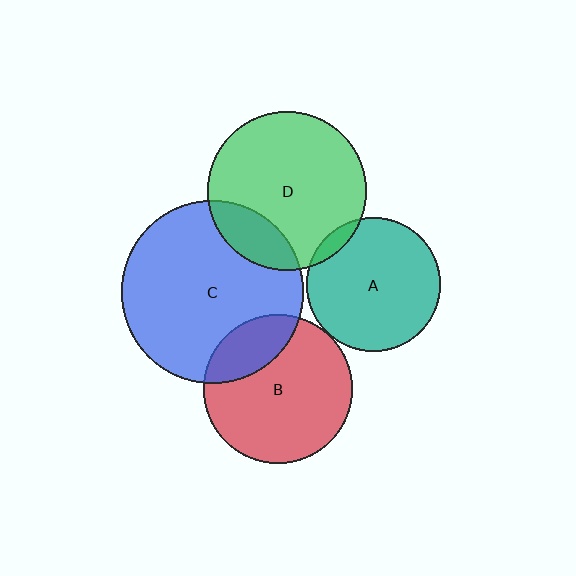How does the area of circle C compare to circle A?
Approximately 1.9 times.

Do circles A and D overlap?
Yes.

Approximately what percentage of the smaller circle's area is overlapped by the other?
Approximately 5%.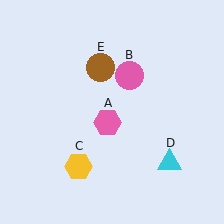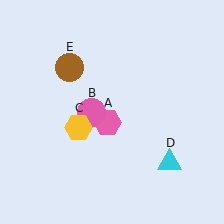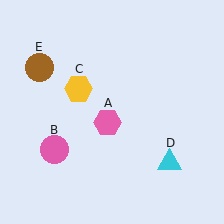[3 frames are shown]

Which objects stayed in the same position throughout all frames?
Pink hexagon (object A) and cyan triangle (object D) remained stationary.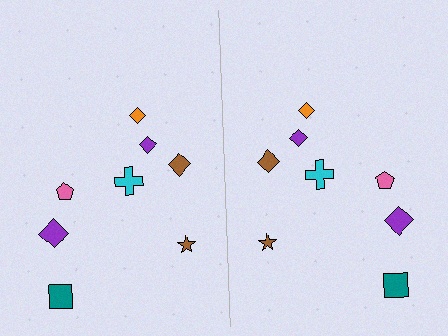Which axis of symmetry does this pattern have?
The pattern has a vertical axis of symmetry running through the center of the image.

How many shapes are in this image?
There are 16 shapes in this image.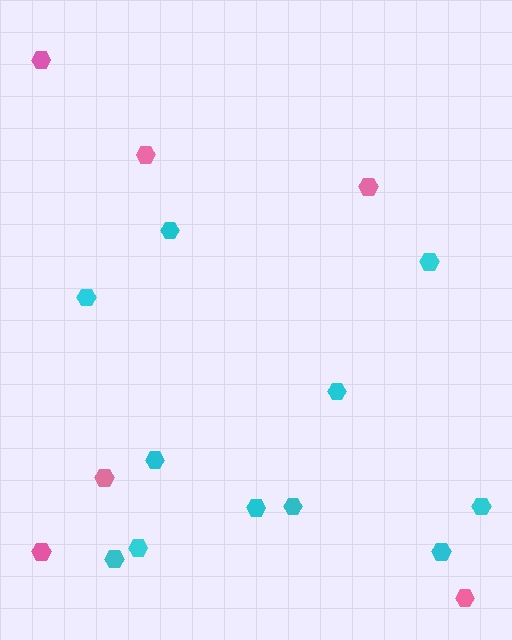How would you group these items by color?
There are 2 groups: one group of pink hexagons (6) and one group of cyan hexagons (11).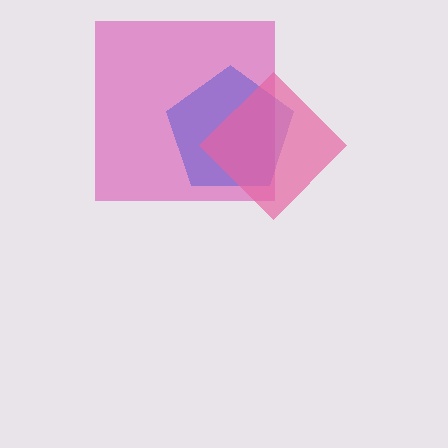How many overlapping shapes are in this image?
There are 3 overlapping shapes in the image.